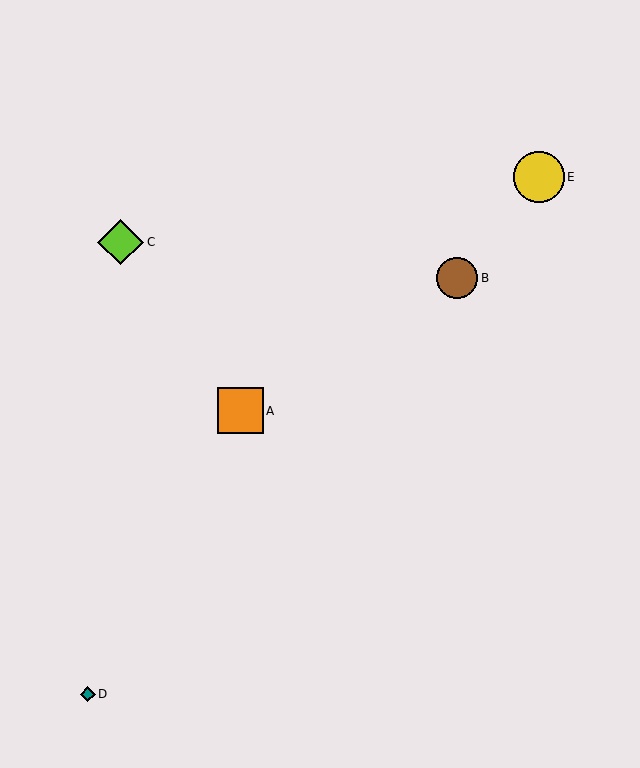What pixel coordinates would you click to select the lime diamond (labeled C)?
Click at (121, 242) to select the lime diamond C.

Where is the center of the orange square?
The center of the orange square is at (240, 411).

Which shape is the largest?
The yellow circle (labeled E) is the largest.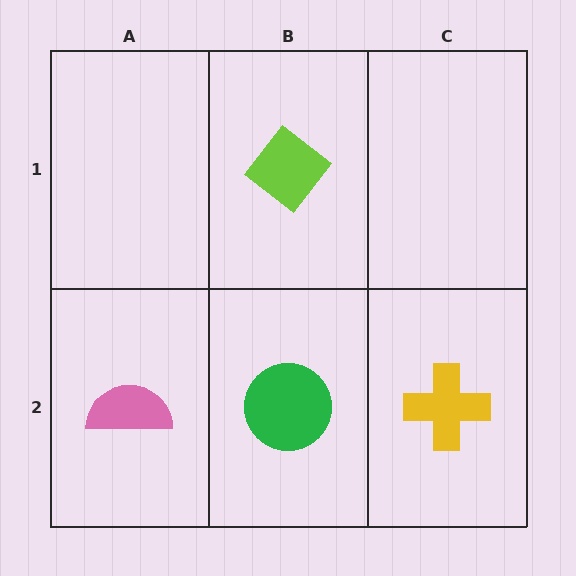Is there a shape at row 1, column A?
No, that cell is empty.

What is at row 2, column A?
A pink semicircle.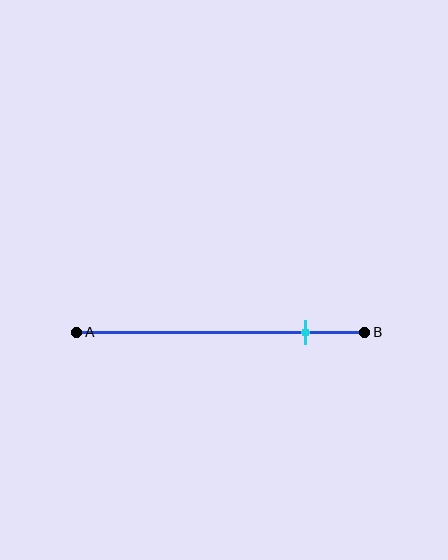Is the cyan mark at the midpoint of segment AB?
No, the mark is at about 80% from A, not at the 50% midpoint.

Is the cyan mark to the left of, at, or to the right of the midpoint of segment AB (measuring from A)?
The cyan mark is to the right of the midpoint of segment AB.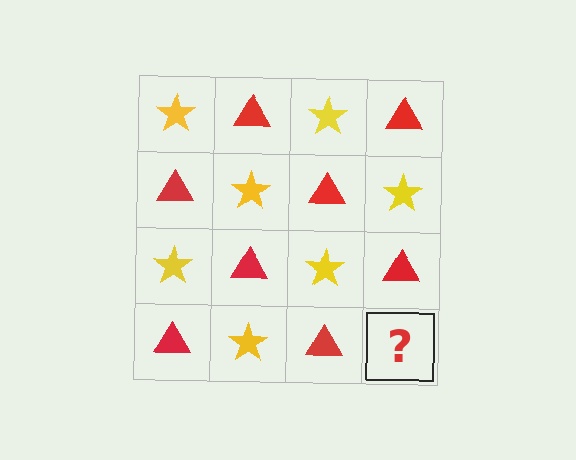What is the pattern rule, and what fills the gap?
The rule is that it alternates yellow star and red triangle in a checkerboard pattern. The gap should be filled with a yellow star.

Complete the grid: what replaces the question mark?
The question mark should be replaced with a yellow star.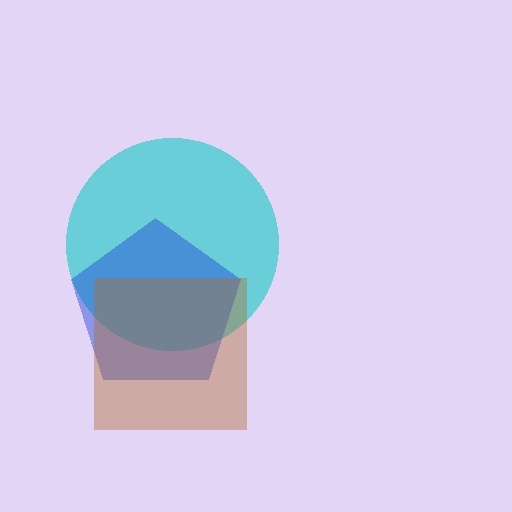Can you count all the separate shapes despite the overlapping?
Yes, there are 3 separate shapes.